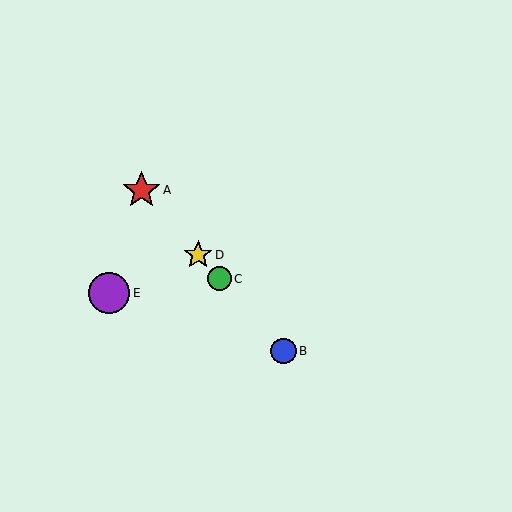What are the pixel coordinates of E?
Object E is at (109, 293).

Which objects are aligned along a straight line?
Objects A, B, C, D are aligned along a straight line.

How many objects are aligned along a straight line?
4 objects (A, B, C, D) are aligned along a straight line.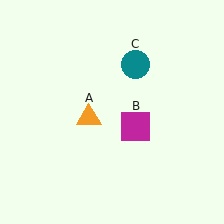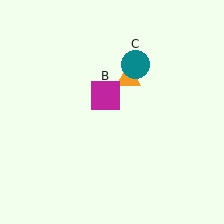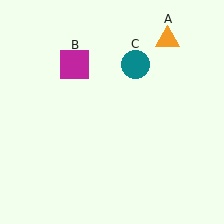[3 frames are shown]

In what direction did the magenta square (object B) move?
The magenta square (object B) moved up and to the left.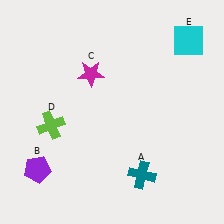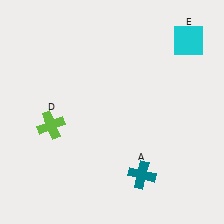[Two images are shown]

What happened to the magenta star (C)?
The magenta star (C) was removed in Image 2. It was in the top-left area of Image 1.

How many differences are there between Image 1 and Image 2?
There are 2 differences between the two images.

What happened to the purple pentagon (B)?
The purple pentagon (B) was removed in Image 2. It was in the bottom-left area of Image 1.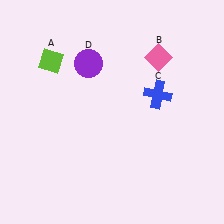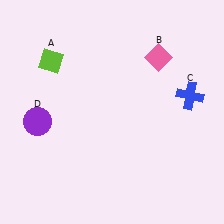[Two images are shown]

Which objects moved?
The objects that moved are: the blue cross (C), the purple circle (D).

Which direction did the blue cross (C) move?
The blue cross (C) moved right.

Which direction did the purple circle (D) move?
The purple circle (D) moved down.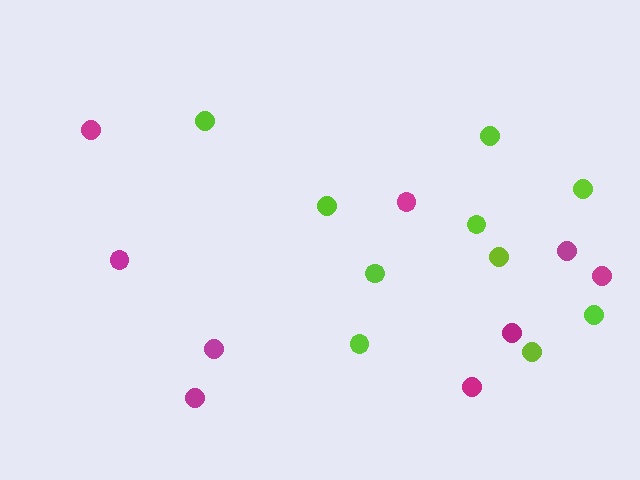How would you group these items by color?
There are 2 groups: one group of magenta circles (9) and one group of lime circles (10).